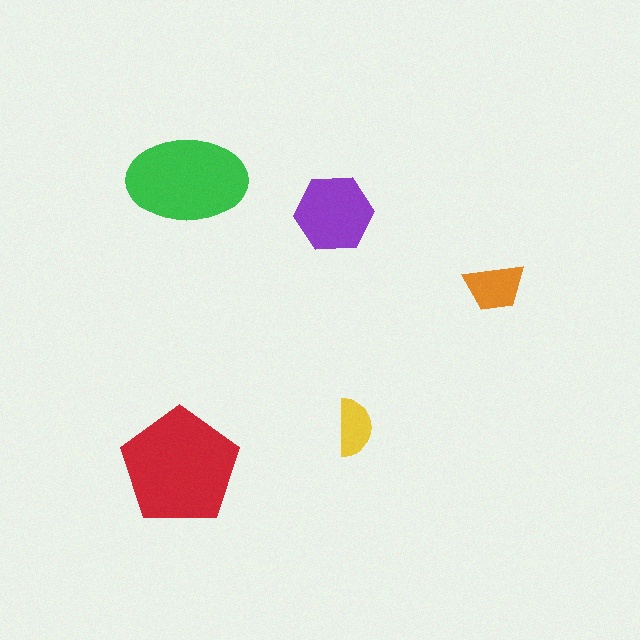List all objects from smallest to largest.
The yellow semicircle, the orange trapezoid, the purple hexagon, the green ellipse, the red pentagon.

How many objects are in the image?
There are 5 objects in the image.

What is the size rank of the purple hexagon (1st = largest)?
3rd.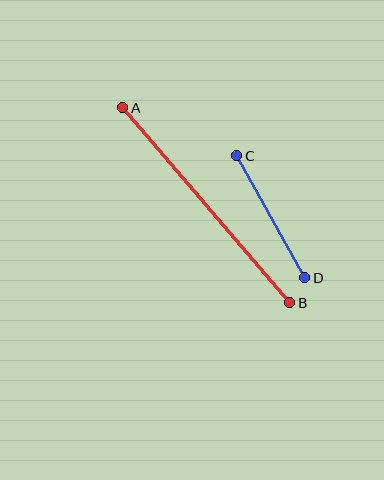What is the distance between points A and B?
The distance is approximately 257 pixels.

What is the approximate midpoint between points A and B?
The midpoint is at approximately (206, 205) pixels.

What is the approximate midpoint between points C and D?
The midpoint is at approximately (271, 217) pixels.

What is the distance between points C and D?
The distance is approximately 140 pixels.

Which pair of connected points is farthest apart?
Points A and B are farthest apart.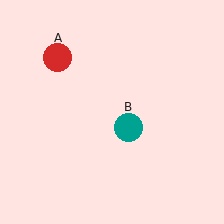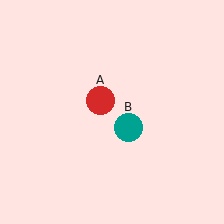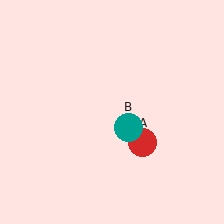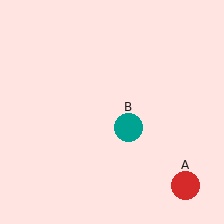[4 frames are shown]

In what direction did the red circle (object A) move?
The red circle (object A) moved down and to the right.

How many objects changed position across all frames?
1 object changed position: red circle (object A).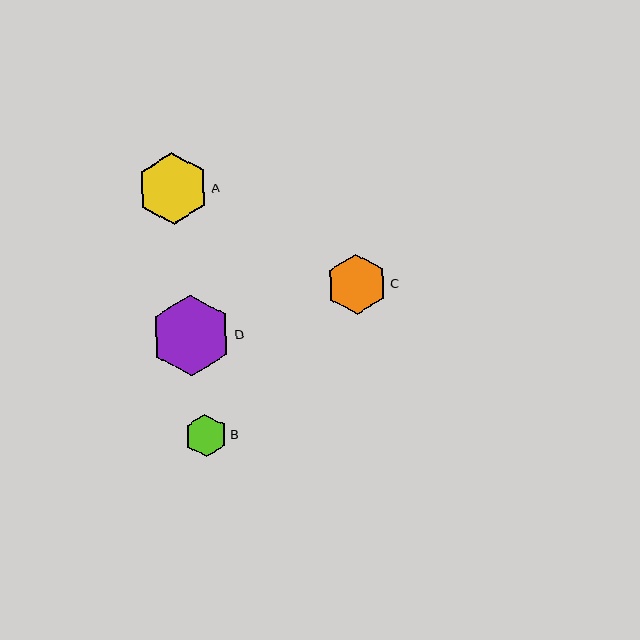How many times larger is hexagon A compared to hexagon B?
Hexagon A is approximately 1.7 times the size of hexagon B.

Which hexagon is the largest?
Hexagon D is the largest with a size of approximately 81 pixels.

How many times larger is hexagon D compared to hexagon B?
Hexagon D is approximately 1.9 times the size of hexagon B.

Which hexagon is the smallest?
Hexagon B is the smallest with a size of approximately 43 pixels.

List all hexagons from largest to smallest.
From largest to smallest: D, A, C, B.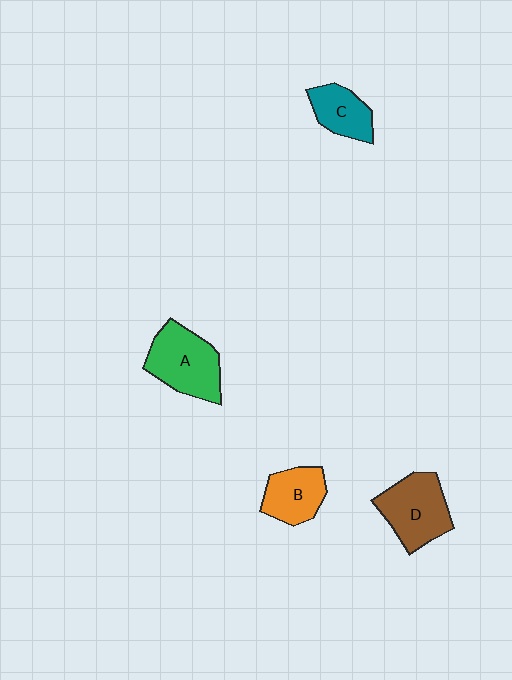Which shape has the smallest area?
Shape C (teal).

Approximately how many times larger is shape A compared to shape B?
Approximately 1.4 times.